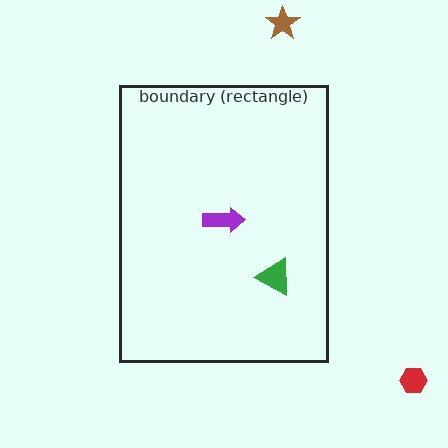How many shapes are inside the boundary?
2 inside, 2 outside.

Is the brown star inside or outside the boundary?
Outside.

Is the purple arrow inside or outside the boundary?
Inside.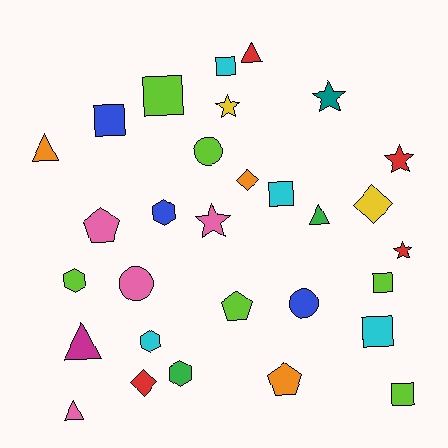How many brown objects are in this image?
There are no brown objects.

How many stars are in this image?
There are 5 stars.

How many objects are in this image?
There are 30 objects.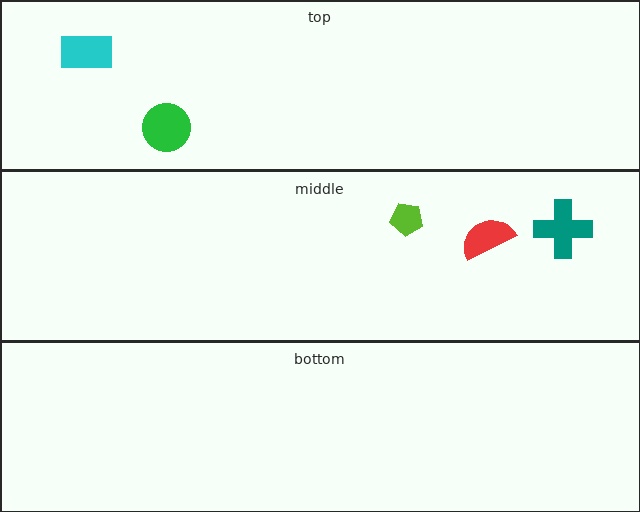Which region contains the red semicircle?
The middle region.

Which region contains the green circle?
The top region.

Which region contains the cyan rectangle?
The top region.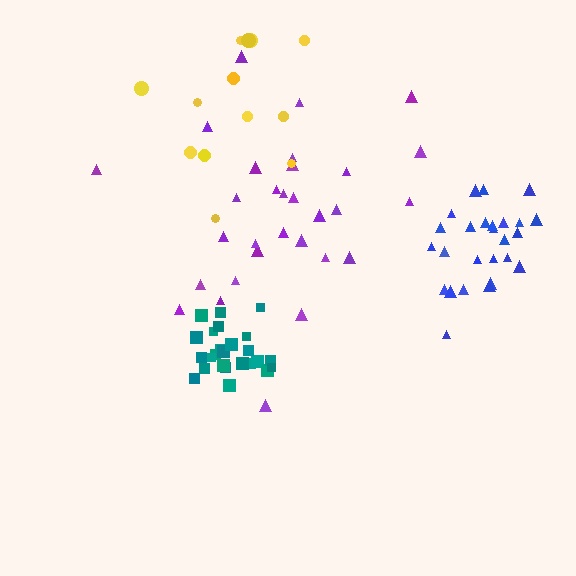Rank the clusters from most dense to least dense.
teal, blue, purple, yellow.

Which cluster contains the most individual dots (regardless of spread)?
Purple (30).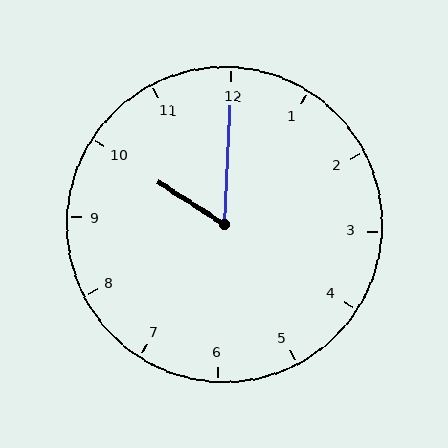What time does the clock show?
10:00.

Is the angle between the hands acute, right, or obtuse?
It is acute.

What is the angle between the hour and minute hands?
Approximately 60 degrees.